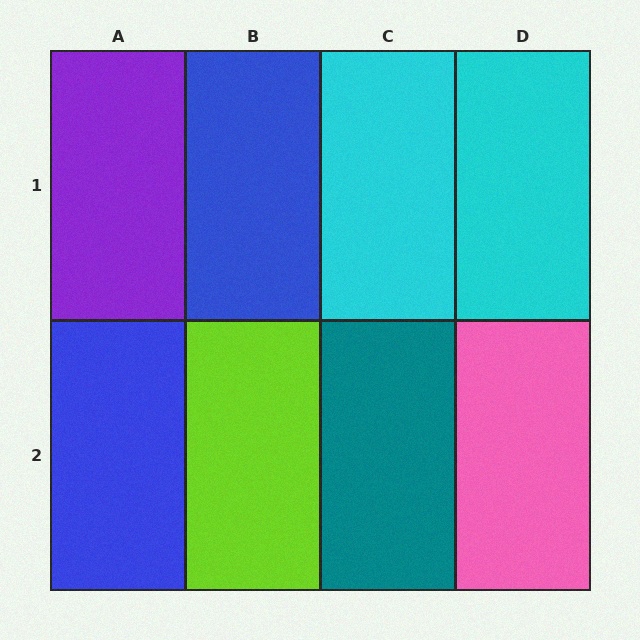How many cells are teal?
1 cell is teal.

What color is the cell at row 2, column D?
Pink.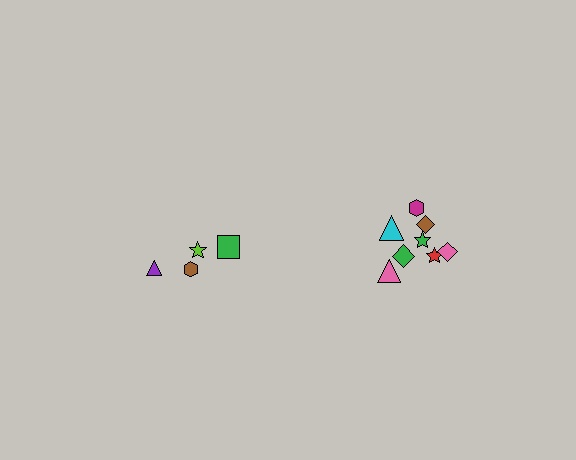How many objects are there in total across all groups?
There are 12 objects.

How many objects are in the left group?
There are 4 objects.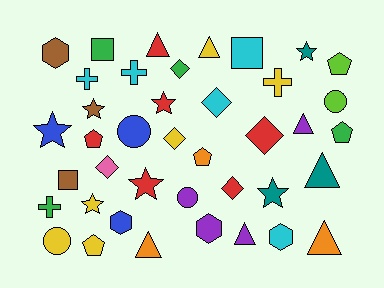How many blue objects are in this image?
There are 3 blue objects.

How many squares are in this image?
There are 3 squares.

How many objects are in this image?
There are 40 objects.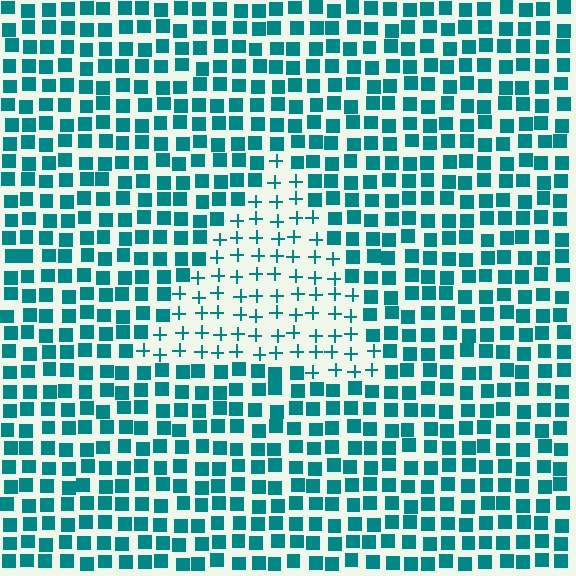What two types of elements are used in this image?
The image uses plus signs inside the triangle region and squares outside it.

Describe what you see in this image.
The image is filled with small teal elements arranged in a uniform grid. A triangle-shaped region contains plus signs, while the surrounding area contains squares. The boundary is defined purely by the change in element shape.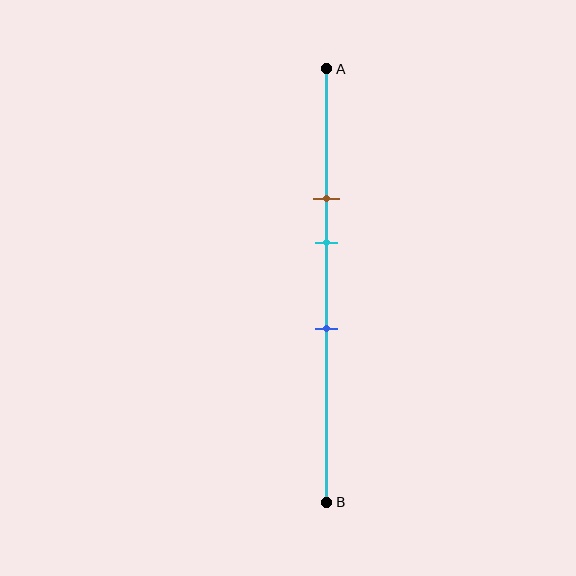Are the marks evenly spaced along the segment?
Yes, the marks are approximately evenly spaced.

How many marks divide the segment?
There are 3 marks dividing the segment.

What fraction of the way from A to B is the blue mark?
The blue mark is approximately 60% (0.6) of the way from A to B.